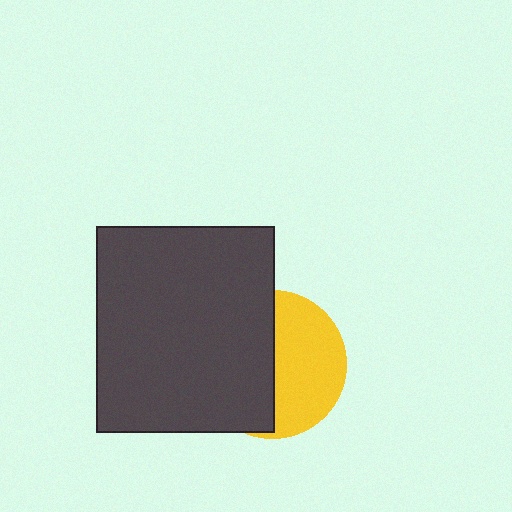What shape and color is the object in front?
The object in front is a dark gray rectangle.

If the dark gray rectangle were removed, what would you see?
You would see the complete yellow circle.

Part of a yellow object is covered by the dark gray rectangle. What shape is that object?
It is a circle.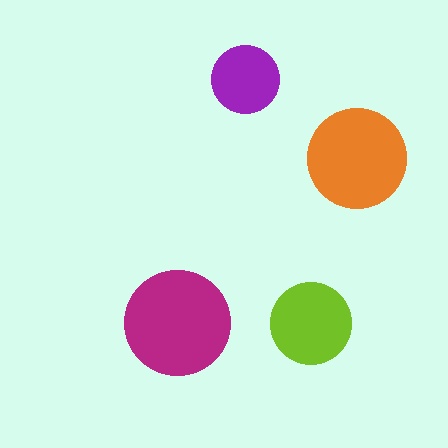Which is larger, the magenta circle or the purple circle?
The magenta one.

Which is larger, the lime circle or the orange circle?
The orange one.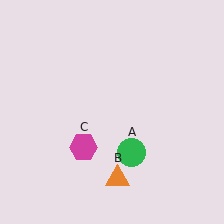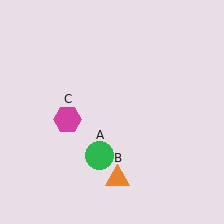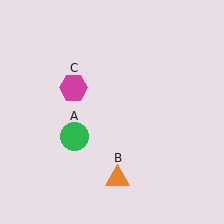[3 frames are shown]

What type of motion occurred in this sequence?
The green circle (object A), magenta hexagon (object C) rotated clockwise around the center of the scene.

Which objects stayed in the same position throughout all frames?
Orange triangle (object B) remained stationary.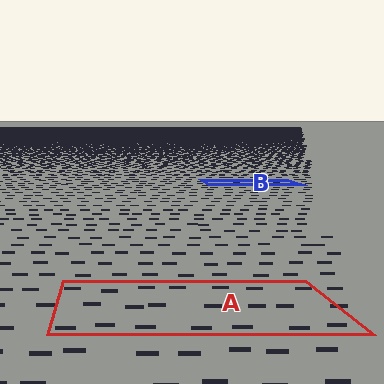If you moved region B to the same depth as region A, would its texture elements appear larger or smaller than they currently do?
They would appear larger. At a closer depth, the same texture elements are projected at a bigger on-screen size.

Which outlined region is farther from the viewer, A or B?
Region B is farther from the viewer — the texture elements inside it appear smaller and more densely packed.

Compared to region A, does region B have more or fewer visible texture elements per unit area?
Region B has more texture elements per unit area — they are packed more densely because it is farther away.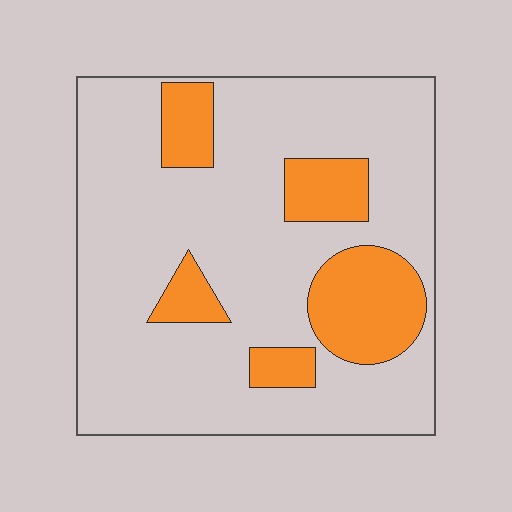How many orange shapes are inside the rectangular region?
5.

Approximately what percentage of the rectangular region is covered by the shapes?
Approximately 20%.